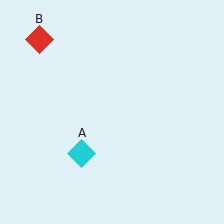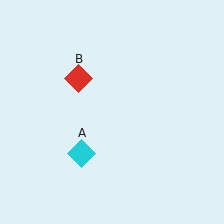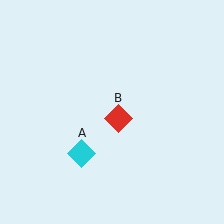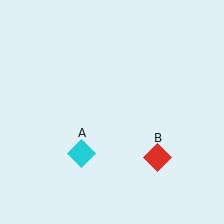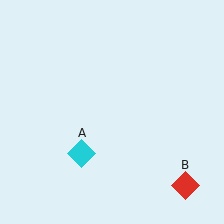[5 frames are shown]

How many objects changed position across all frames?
1 object changed position: red diamond (object B).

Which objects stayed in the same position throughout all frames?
Cyan diamond (object A) remained stationary.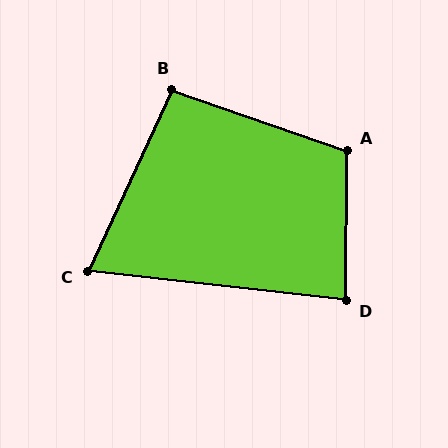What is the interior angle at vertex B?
Approximately 96 degrees (obtuse).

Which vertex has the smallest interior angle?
C, at approximately 72 degrees.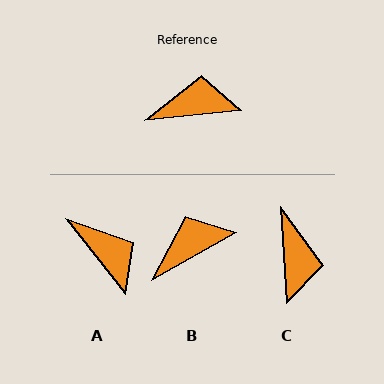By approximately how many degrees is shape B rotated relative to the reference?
Approximately 24 degrees counter-clockwise.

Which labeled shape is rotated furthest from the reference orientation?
C, about 92 degrees away.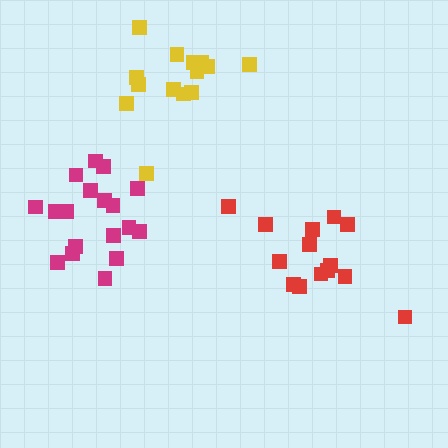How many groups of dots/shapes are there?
There are 3 groups.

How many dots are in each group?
Group 1: 14 dots, Group 2: 18 dots, Group 3: 14 dots (46 total).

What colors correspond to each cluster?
The clusters are colored: red, magenta, yellow.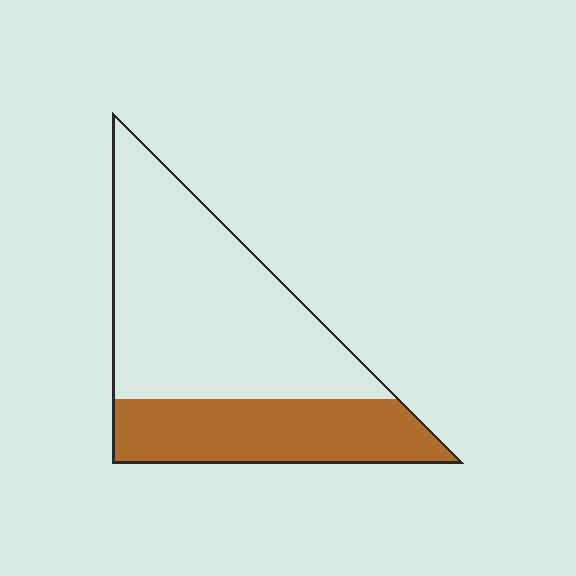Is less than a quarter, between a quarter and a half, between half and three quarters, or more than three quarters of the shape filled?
Between a quarter and a half.